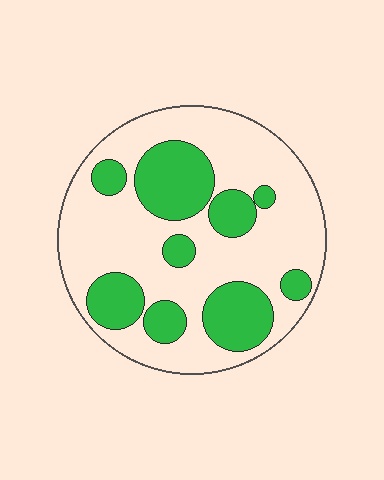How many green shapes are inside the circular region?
9.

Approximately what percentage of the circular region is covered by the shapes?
Approximately 30%.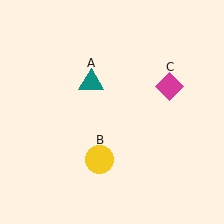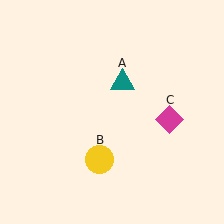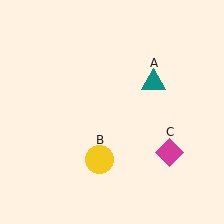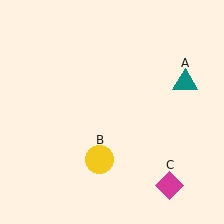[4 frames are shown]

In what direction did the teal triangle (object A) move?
The teal triangle (object A) moved right.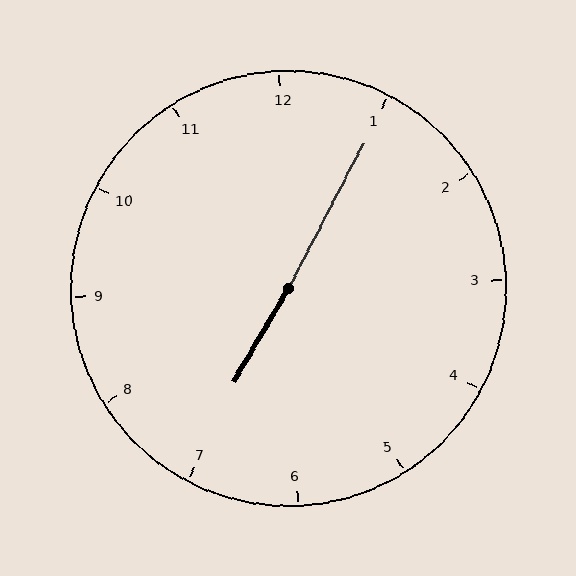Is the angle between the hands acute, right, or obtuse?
It is obtuse.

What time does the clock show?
7:05.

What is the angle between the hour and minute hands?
Approximately 178 degrees.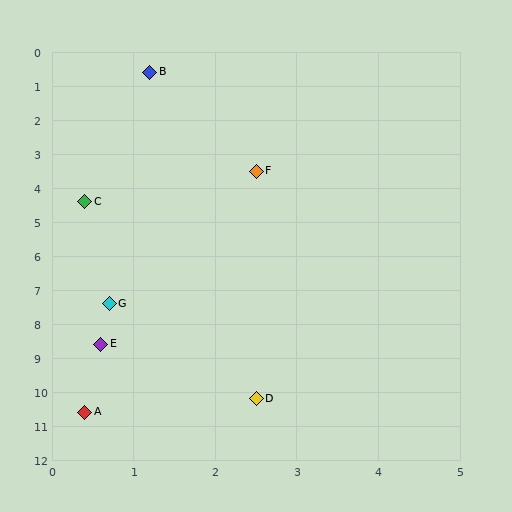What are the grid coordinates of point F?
Point F is at approximately (2.5, 3.5).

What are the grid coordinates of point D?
Point D is at approximately (2.5, 10.2).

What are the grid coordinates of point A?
Point A is at approximately (0.4, 10.6).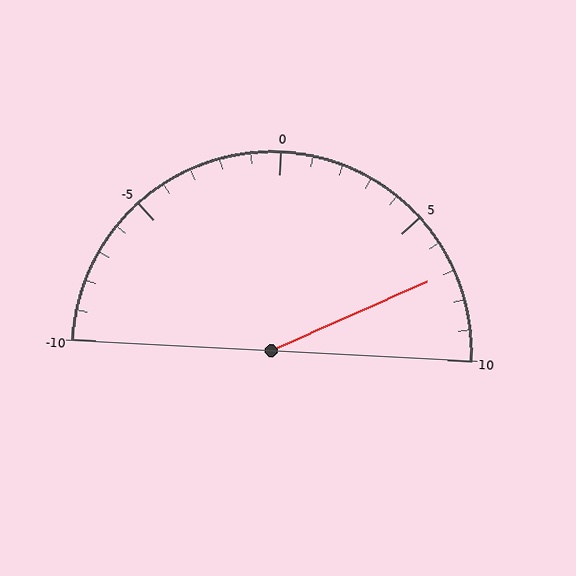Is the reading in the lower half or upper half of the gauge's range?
The reading is in the upper half of the range (-10 to 10).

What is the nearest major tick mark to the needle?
The nearest major tick mark is 5.